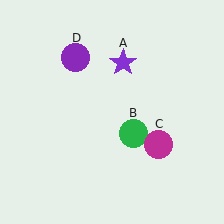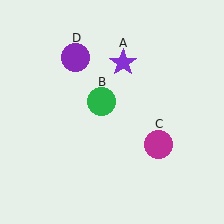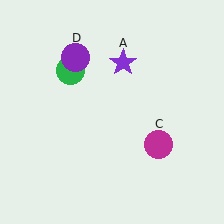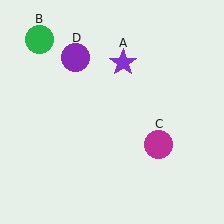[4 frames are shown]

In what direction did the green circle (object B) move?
The green circle (object B) moved up and to the left.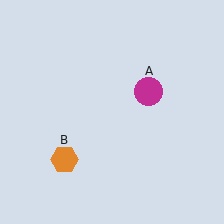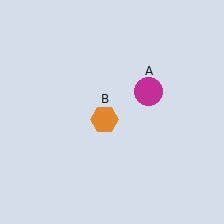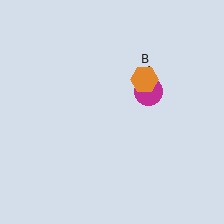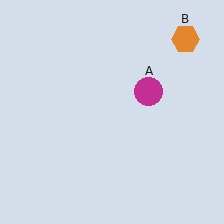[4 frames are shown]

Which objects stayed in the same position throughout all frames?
Magenta circle (object A) remained stationary.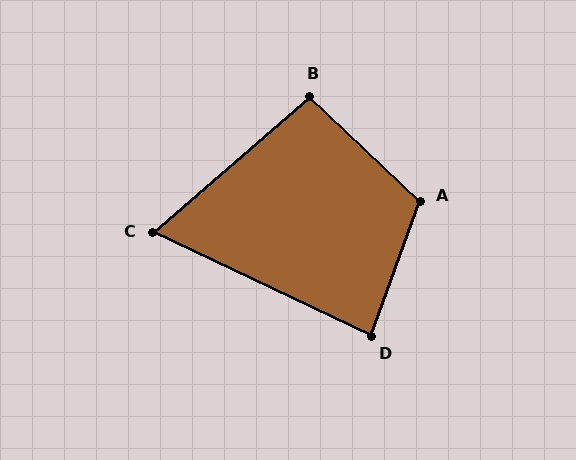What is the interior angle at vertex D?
Approximately 84 degrees (acute).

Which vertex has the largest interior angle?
A, at approximately 114 degrees.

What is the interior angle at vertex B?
Approximately 96 degrees (obtuse).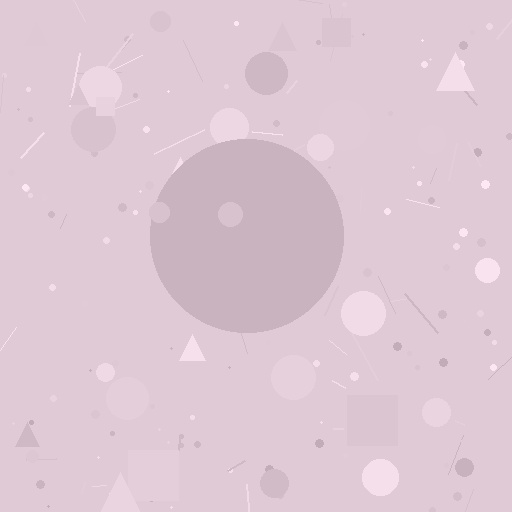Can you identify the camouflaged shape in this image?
The camouflaged shape is a circle.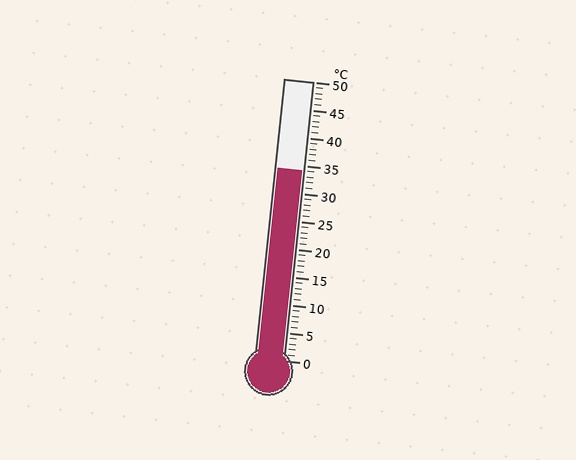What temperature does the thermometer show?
The thermometer shows approximately 34°C.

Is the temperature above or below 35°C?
The temperature is below 35°C.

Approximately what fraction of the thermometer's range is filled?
The thermometer is filled to approximately 70% of its range.